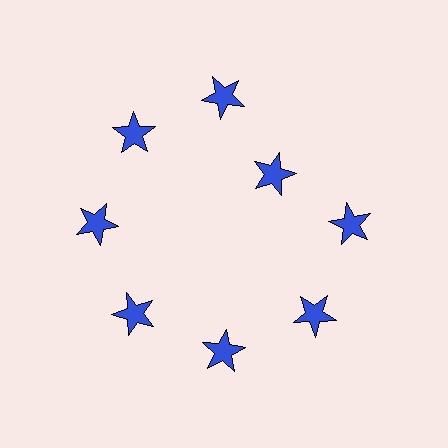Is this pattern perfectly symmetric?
No. The 8 blue stars are arranged in a ring, but one element near the 2 o'clock position is pulled inward toward the center, breaking the 8-fold rotational symmetry.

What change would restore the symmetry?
The symmetry would be restored by moving it outward, back onto the ring so that all 8 stars sit at equal angles and equal distance from the center.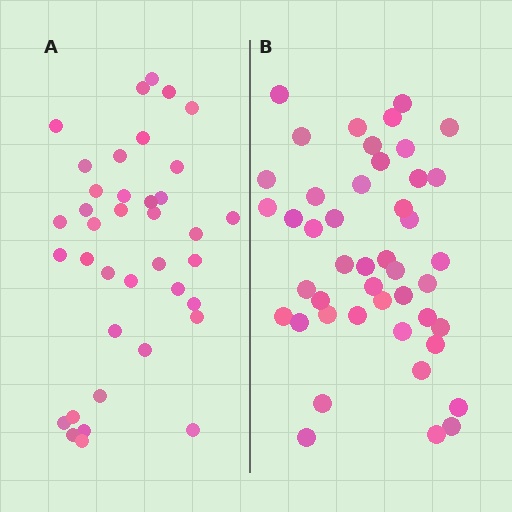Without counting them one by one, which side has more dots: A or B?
Region B (the right region) has more dots.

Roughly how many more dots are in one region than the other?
Region B has roughly 8 or so more dots than region A.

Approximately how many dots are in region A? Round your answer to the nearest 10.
About 40 dots. (The exact count is 38, which rounds to 40.)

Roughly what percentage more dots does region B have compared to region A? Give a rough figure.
About 20% more.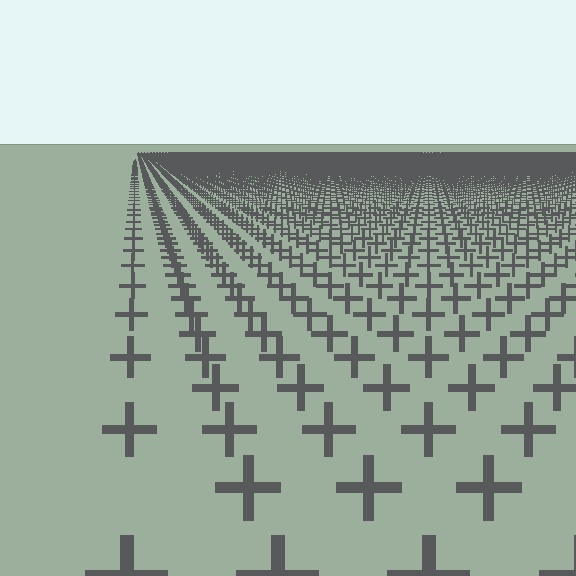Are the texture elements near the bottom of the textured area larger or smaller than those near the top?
Larger. Near the bottom, elements are closer to the viewer and appear at a bigger on-screen size.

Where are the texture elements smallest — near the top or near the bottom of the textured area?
Near the top.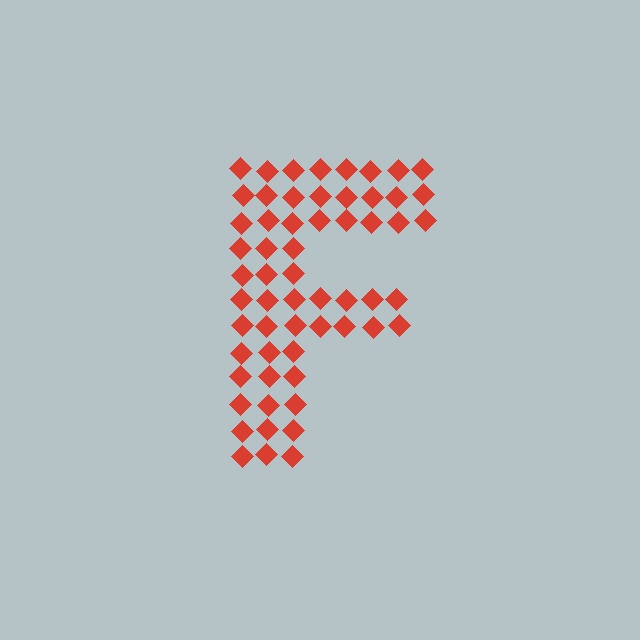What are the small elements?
The small elements are diamonds.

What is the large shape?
The large shape is the letter F.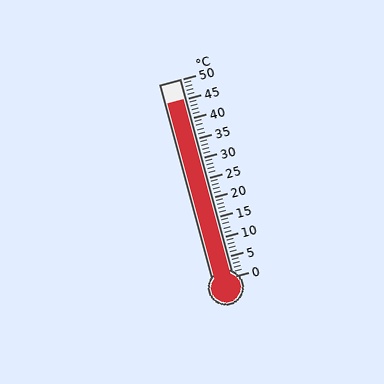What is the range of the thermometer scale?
The thermometer scale ranges from 0°C to 50°C.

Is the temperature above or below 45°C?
The temperature is at 45°C.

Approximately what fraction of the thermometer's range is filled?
The thermometer is filled to approximately 90% of its range.